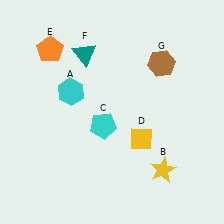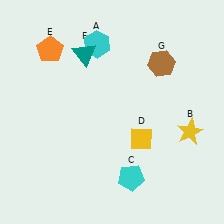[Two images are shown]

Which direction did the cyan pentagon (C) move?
The cyan pentagon (C) moved down.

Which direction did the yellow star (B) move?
The yellow star (B) moved up.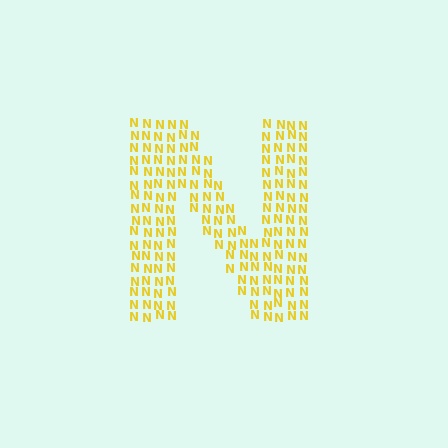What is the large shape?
The large shape is the letter N.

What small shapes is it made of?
It is made of small letter N's.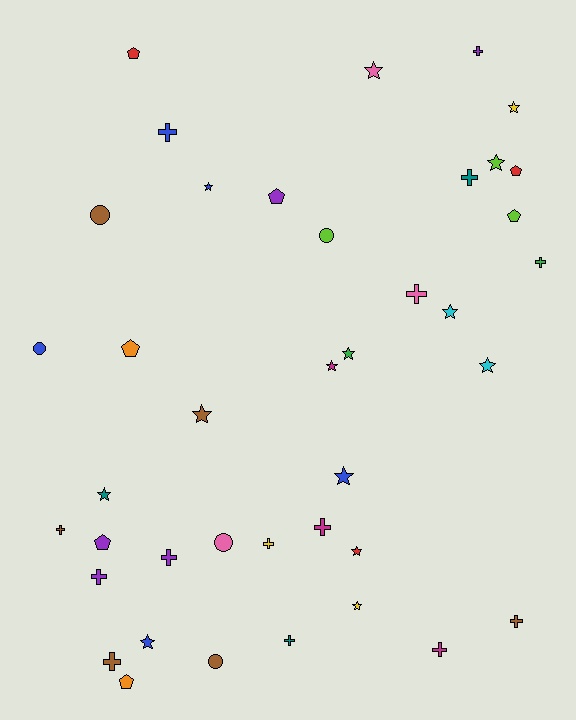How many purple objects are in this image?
There are 5 purple objects.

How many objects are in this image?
There are 40 objects.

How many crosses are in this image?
There are 14 crosses.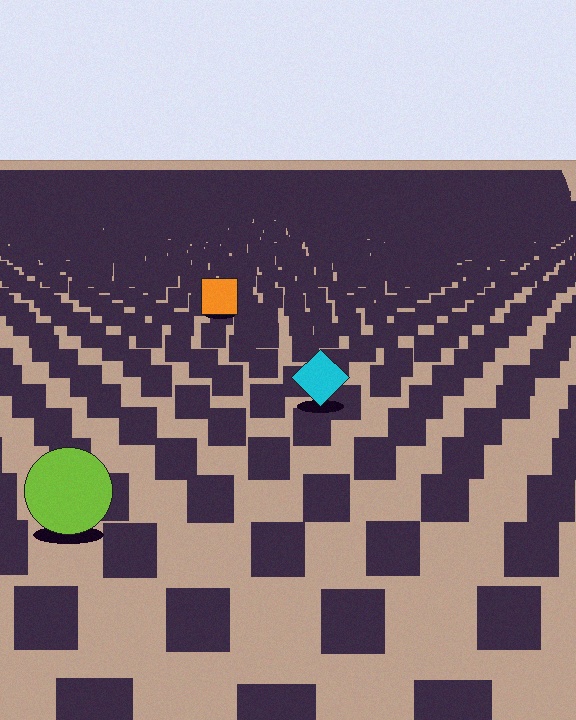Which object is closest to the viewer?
The lime circle is closest. The texture marks near it are larger and more spread out.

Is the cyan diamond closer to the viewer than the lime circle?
No. The lime circle is closer — you can tell from the texture gradient: the ground texture is coarser near it.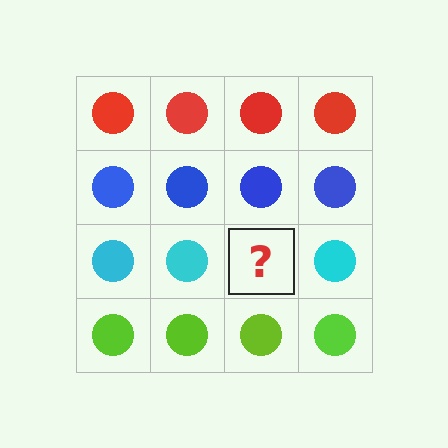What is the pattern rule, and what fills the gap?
The rule is that each row has a consistent color. The gap should be filled with a cyan circle.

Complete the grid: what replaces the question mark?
The question mark should be replaced with a cyan circle.